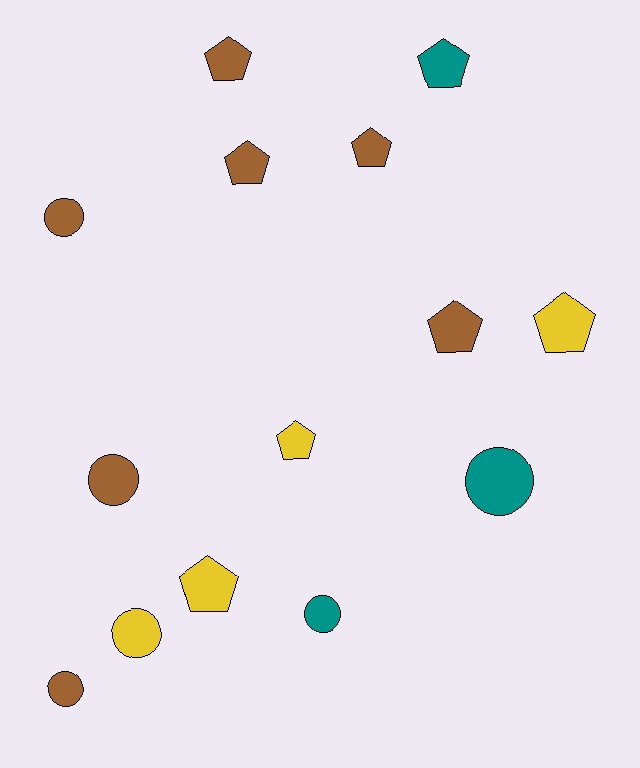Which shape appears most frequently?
Pentagon, with 8 objects.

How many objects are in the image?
There are 14 objects.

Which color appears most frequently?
Brown, with 7 objects.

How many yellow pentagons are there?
There are 3 yellow pentagons.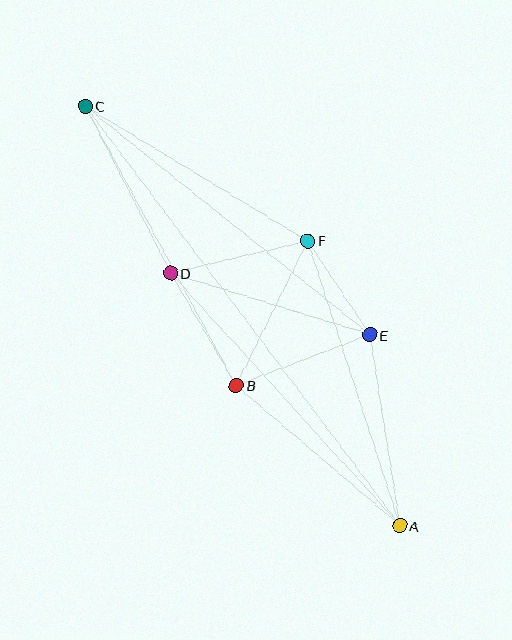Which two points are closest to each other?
Points E and F are closest to each other.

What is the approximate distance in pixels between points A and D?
The distance between A and D is approximately 341 pixels.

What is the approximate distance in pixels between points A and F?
The distance between A and F is approximately 299 pixels.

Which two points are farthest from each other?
Points A and C are farthest from each other.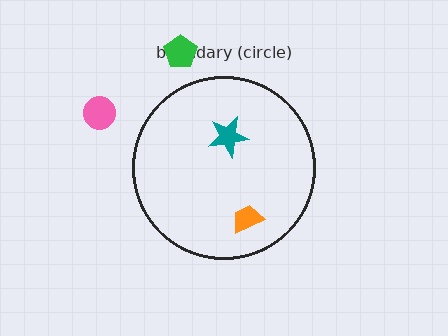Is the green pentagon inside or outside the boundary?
Outside.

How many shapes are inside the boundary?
2 inside, 2 outside.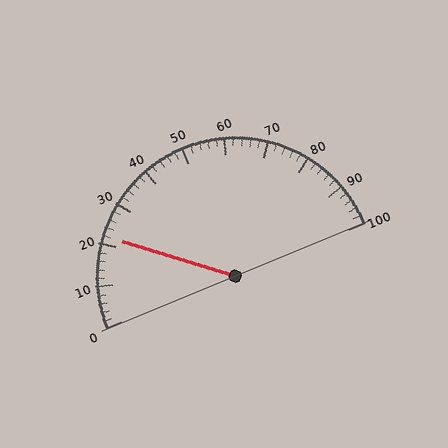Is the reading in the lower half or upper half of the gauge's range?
The reading is in the lower half of the range (0 to 100).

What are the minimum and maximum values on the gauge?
The gauge ranges from 0 to 100.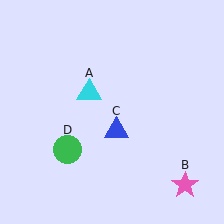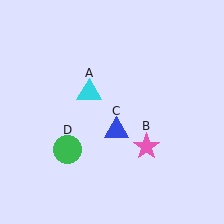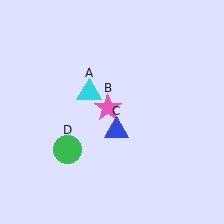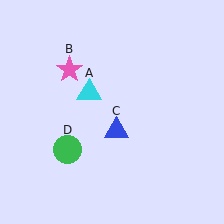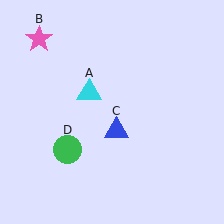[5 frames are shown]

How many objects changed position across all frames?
1 object changed position: pink star (object B).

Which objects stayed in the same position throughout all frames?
Cyan triangle (object A) and blue triangle (object C) and green circle (object D) remained stationary.